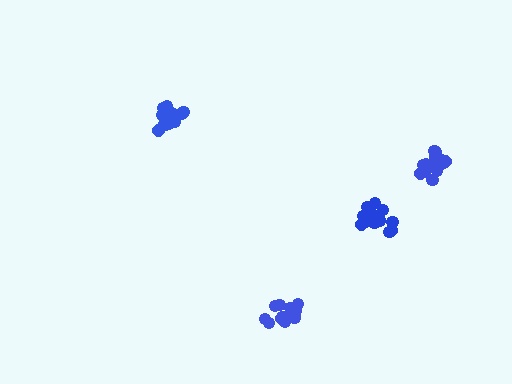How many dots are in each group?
Group 1: 16 dots, Group 2: 18 dots, Group 3: 16 dots, Group 4: 16 dots (66 total).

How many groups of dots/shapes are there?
There are 4 groups.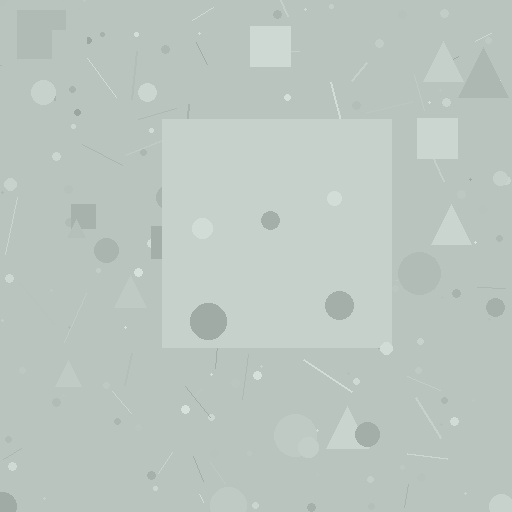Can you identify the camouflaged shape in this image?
The camouflaged shape is a square.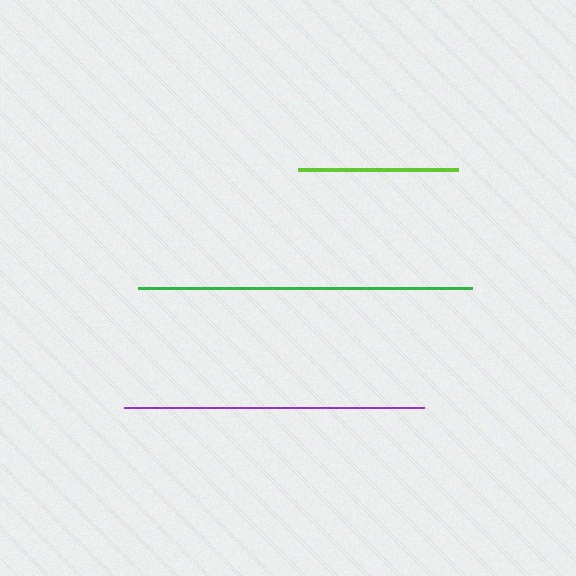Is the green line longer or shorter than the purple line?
The green line is longer than the purple line.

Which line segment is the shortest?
The lime line is the shortest at approximately 160 pixels.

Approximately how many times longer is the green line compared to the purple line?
The green line is approximately 1.1 times the length of the purple line.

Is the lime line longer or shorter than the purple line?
The purple line is longer than the lime line.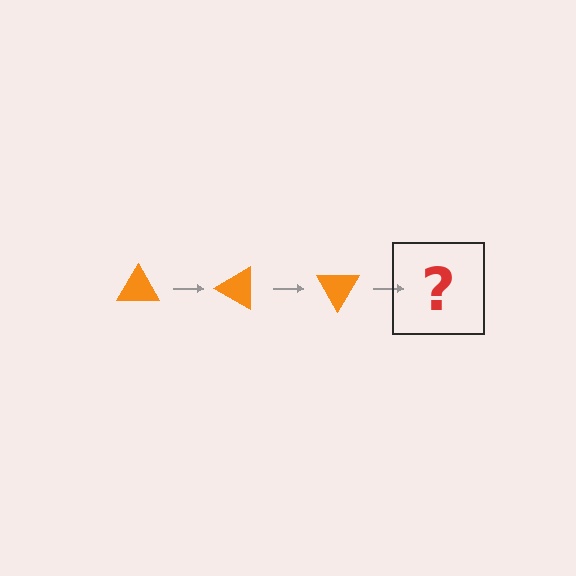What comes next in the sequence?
The next element should be an orange triangle rotated 90 degrees.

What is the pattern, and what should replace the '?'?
The pattern is that the triangle rotates 30 degrees each step. The '?' should be an orange triangle rotated 90 degrees.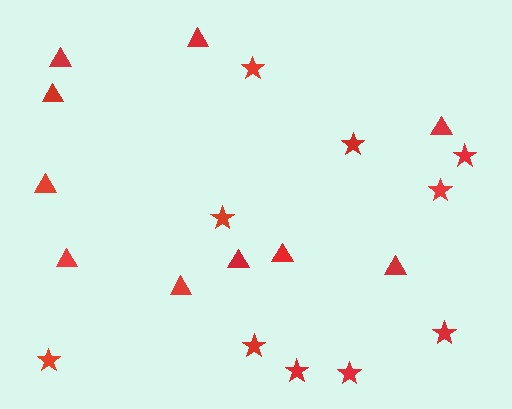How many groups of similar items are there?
There are 2 groups: one group of stars (10) and one group of triangles (10).